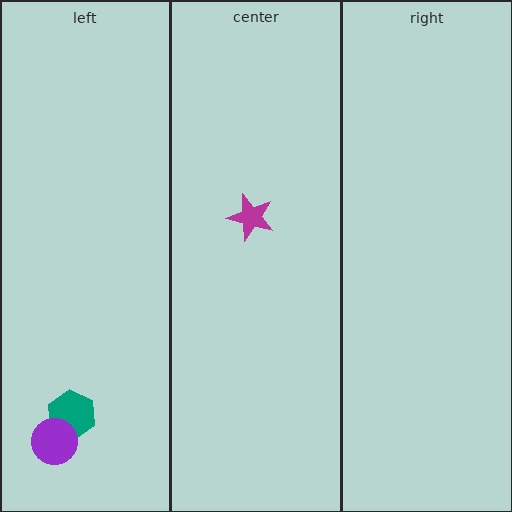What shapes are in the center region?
The magenta star.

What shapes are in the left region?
The teal hexagon, the purple circle.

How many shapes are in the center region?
1.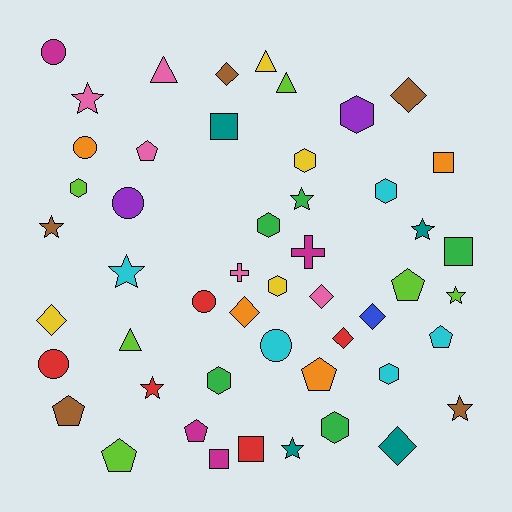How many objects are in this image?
There are 50 objects.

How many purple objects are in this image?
There are 2 purple objects.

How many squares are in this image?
There are 5 squares.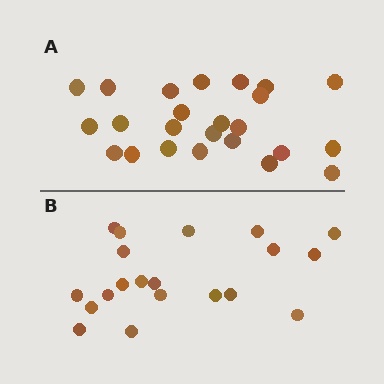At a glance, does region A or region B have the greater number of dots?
Region A (the top region) has more dots.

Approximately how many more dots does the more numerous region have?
Region A has about 4 more dots than region B.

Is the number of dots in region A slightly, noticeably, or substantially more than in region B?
Region A has only slightly more — the two regions are fairly close. The ratio is roughly 1.2 to 1.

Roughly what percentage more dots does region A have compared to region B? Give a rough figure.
About 20% more.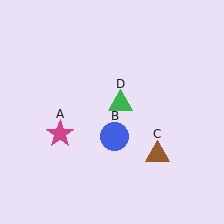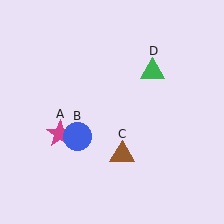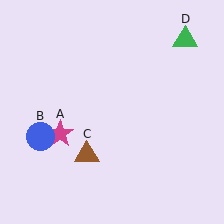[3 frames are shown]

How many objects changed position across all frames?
3 objects changed position: blue circle (object B), brown triangle (object C), green triangle (object D).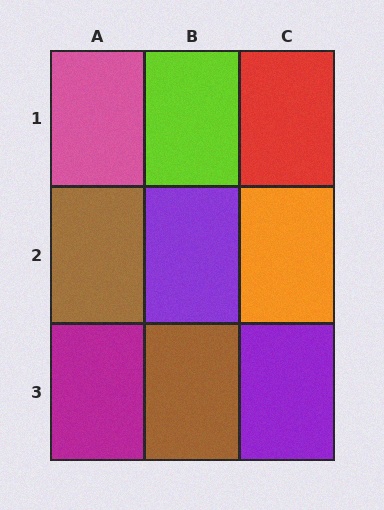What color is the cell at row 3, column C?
Purple.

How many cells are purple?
2 cells are purple.